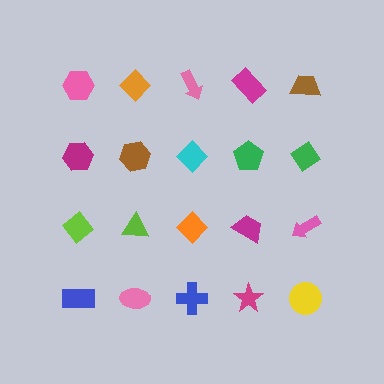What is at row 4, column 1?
A blue rectangle.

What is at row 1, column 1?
A pink hexagon.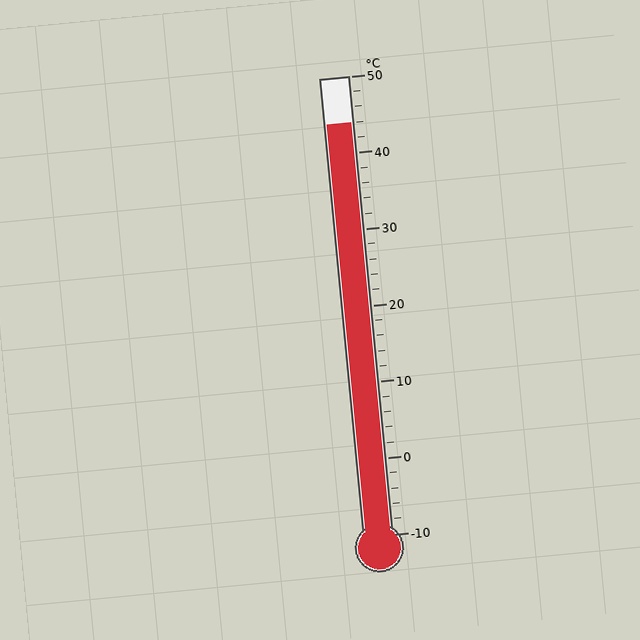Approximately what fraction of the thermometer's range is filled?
The thermometer is filled to approximately 90% of its range.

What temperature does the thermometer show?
The thermometer shows approximately 44°C.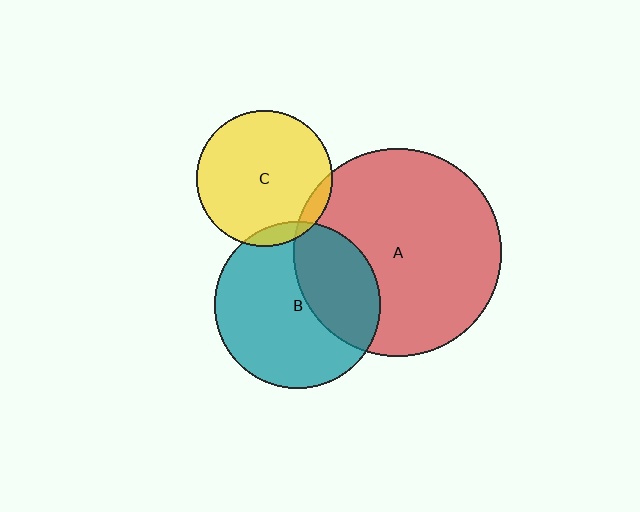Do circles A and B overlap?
Yes.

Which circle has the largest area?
Circle A (red).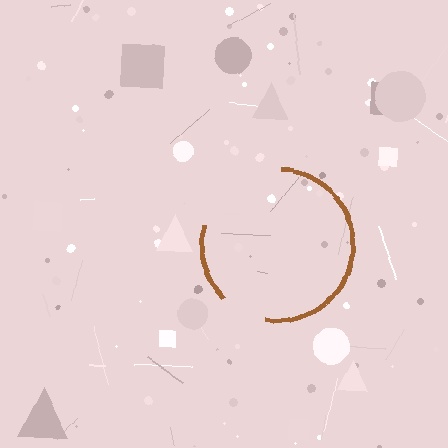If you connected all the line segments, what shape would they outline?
They would outline a circle.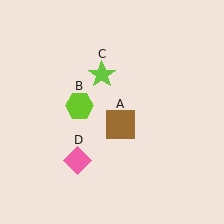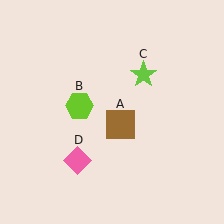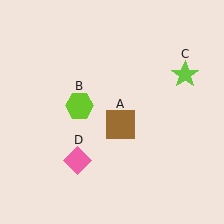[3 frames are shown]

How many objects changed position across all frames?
1 object changed position: lime star (object C).